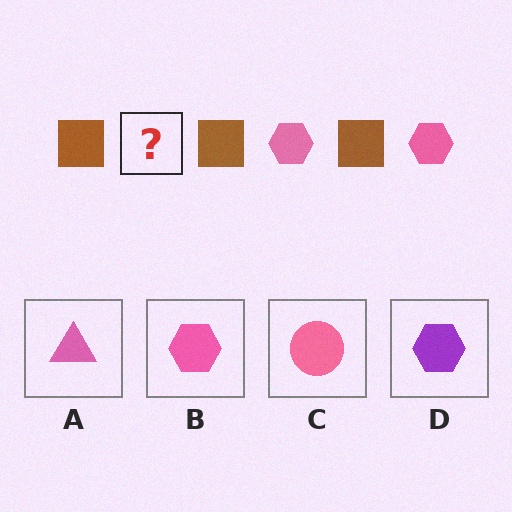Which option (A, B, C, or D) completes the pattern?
B.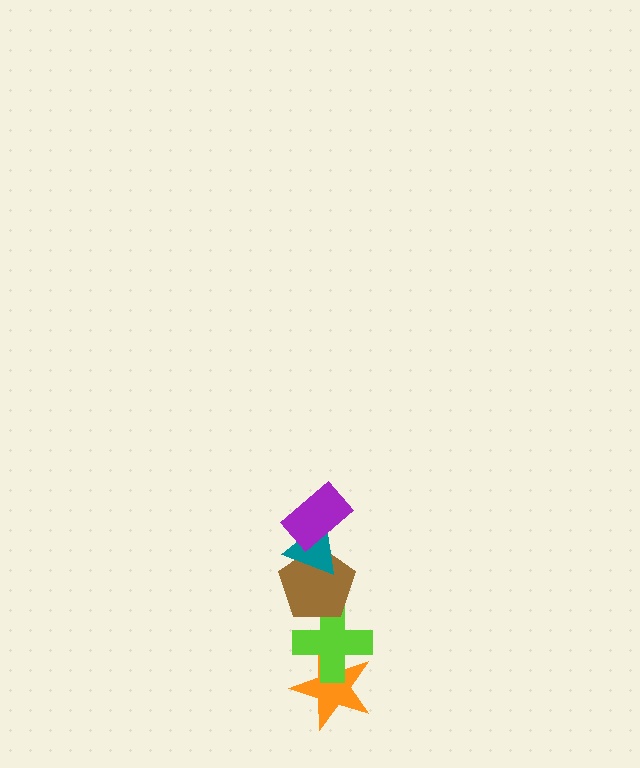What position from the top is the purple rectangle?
The purple rectangle is 1st from the top.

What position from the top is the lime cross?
The lime cross is 4th from the top.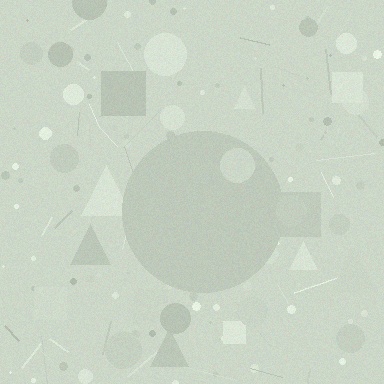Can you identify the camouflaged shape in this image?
The camouflaged shape is a circle.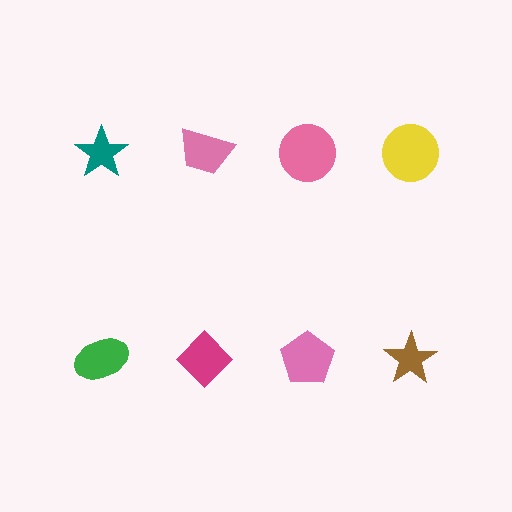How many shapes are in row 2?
4 shapes.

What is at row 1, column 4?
A yellow circle.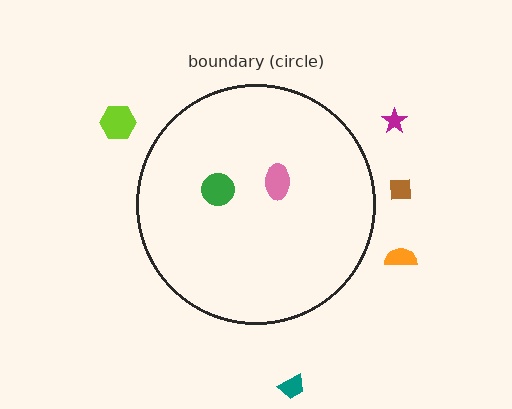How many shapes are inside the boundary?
2 inside, 5 outside.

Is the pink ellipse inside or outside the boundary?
Inside.